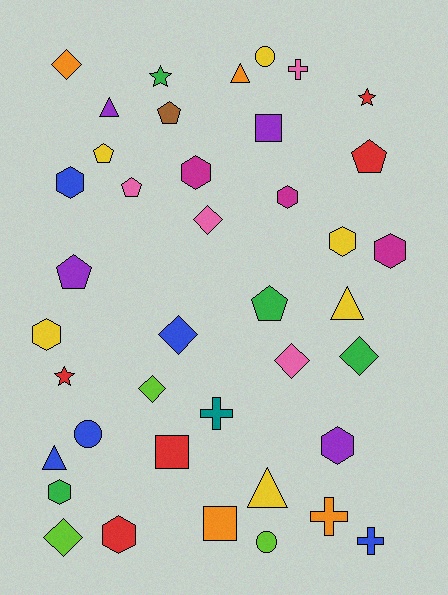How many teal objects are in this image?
There is 1 teal object.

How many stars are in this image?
There are 3 stars.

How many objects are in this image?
There are 40 objects.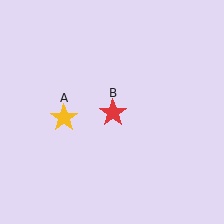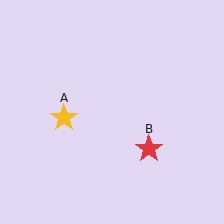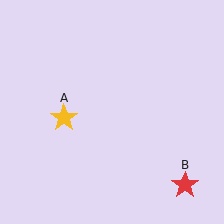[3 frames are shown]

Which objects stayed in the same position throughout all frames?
Yellow star (object A) remained stationary.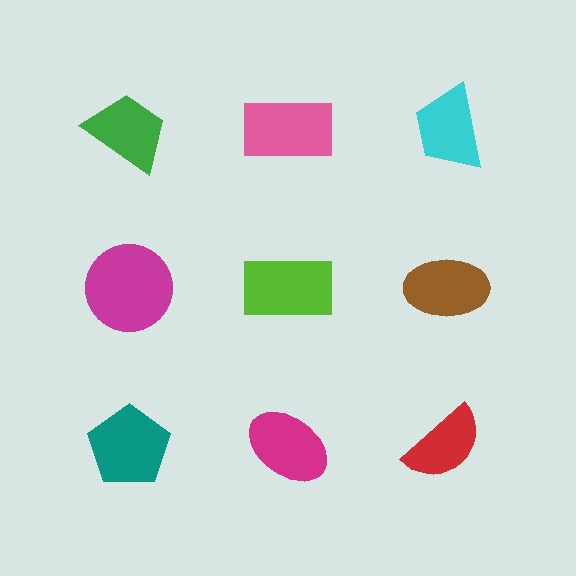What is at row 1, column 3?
A cyan trapezoid.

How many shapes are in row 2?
3 shapes.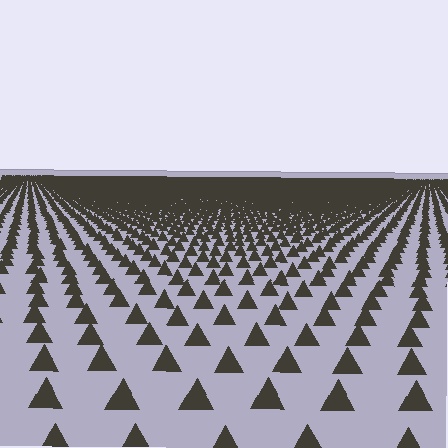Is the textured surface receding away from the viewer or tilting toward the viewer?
The surface is receding away from the viewer. Texture elements get smaller and denser toward the top.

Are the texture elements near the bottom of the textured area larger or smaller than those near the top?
Larger. Near the bottom, elements are closer to the viewer and appear at a bigger on-screen size.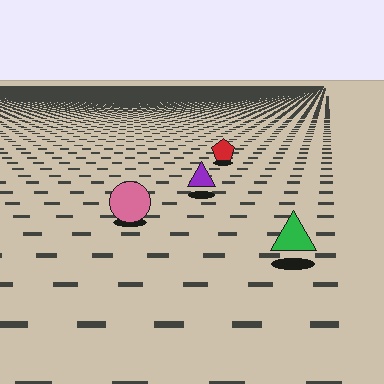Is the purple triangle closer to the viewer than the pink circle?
No. The pink circle is closer — you can tell from the texture gradient: the ground texture is coarser near it.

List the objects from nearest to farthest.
From nearest to farthest: the green triangle, the pink circle, the purple triangle, the red pentagon.